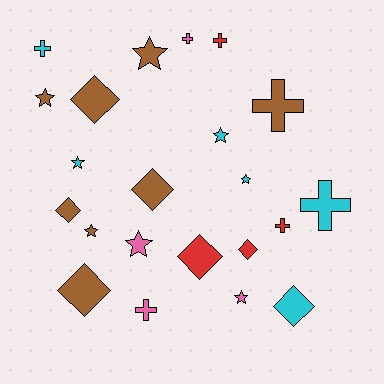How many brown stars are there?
There are 3 brown stars.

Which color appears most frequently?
Brown, with 8 objects.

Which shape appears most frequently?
Star, with 8 objects.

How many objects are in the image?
There are 22 objects.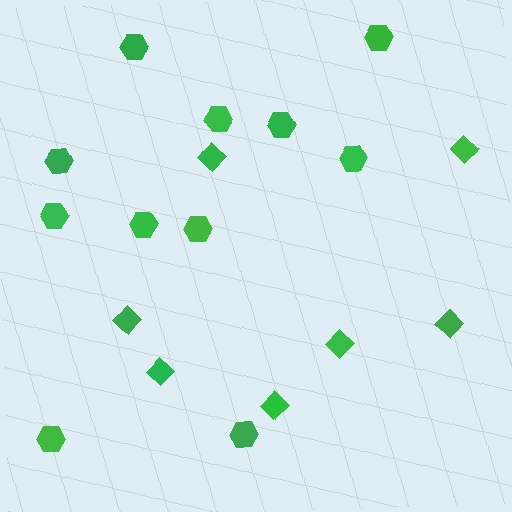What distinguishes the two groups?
There are 2 groups: one group of hexagons (11) and one group of diamonds (7).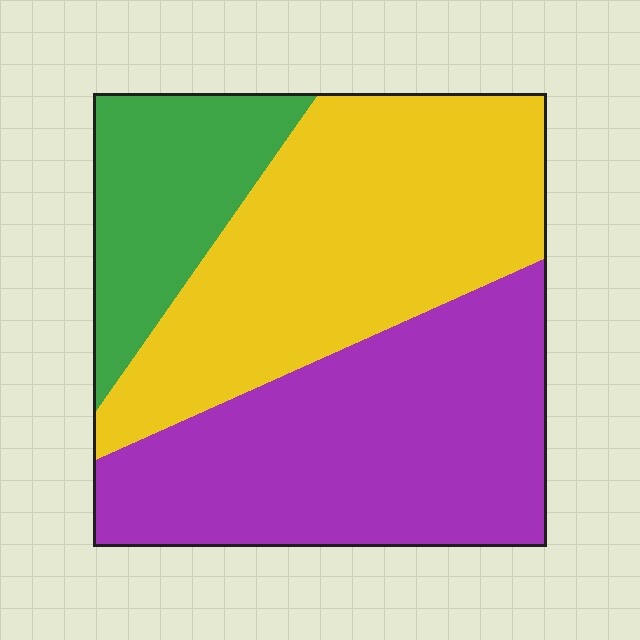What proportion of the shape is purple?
Purple covers 41% of the shape.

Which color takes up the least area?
Green, at roughly 20%.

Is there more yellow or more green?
Yellow.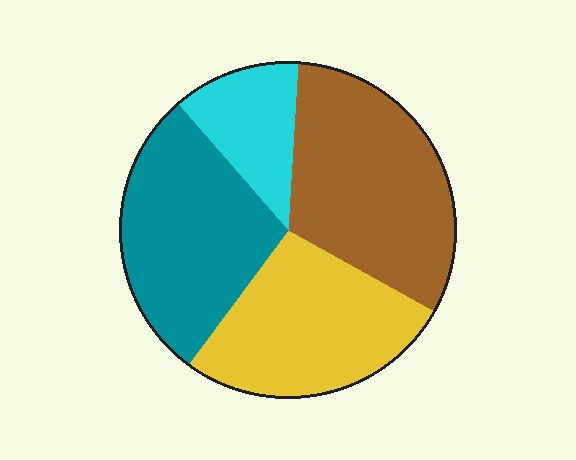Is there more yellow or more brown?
Brown.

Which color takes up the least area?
Cyan, at roughly 10%.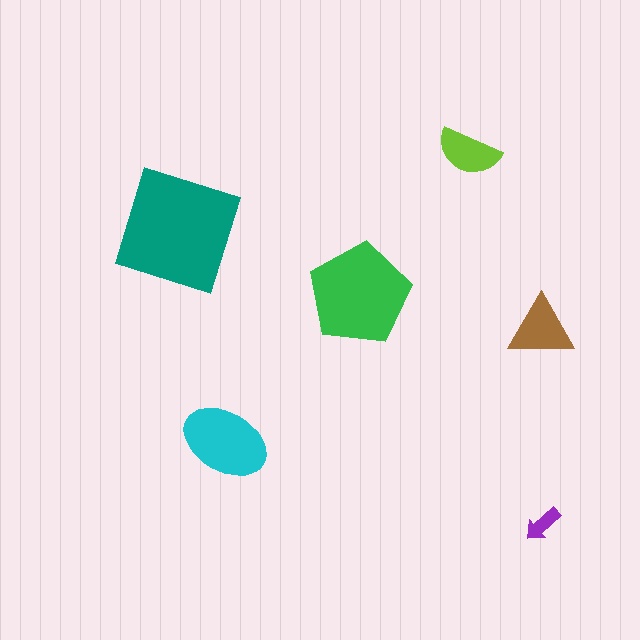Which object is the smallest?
The purple arrow.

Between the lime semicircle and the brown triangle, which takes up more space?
The brown triangle.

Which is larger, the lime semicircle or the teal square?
The teal square.